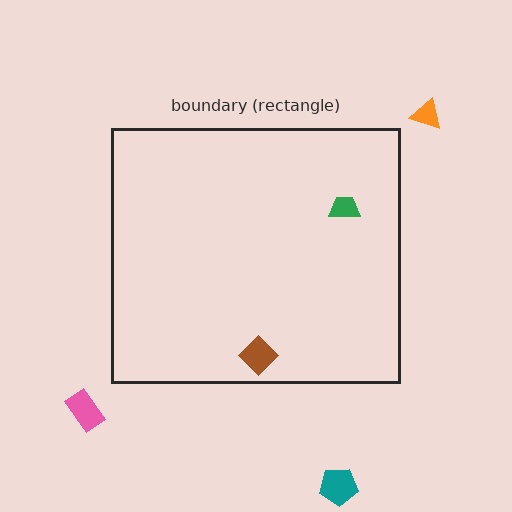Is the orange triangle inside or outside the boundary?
Outside.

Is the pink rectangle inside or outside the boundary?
Outside.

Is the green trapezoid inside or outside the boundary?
Inside.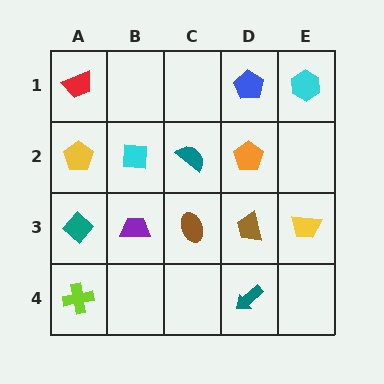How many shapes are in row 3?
5 shapes.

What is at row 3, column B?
A purple trapezoid.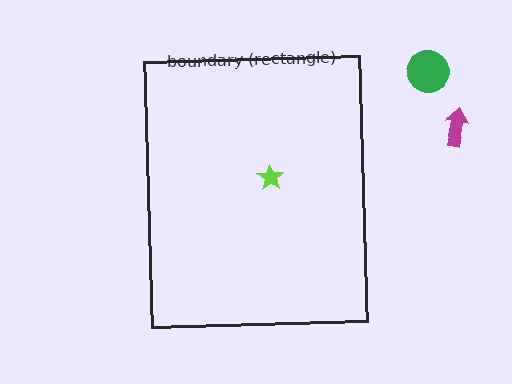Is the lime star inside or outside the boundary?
Inside.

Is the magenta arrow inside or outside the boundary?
Outside.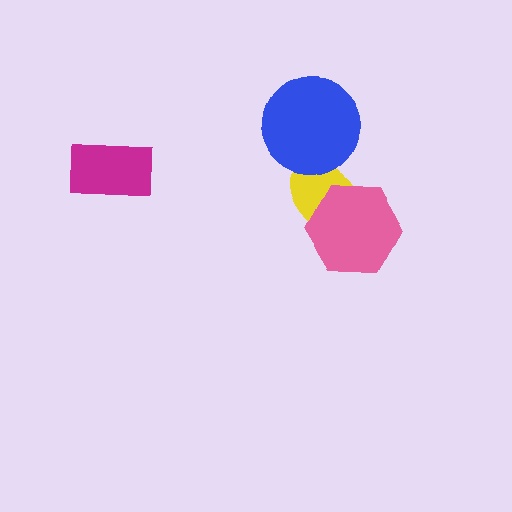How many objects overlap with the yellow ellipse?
2 objects overlap with the yellow ellipse.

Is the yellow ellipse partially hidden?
Yes, it is partially covered by another shape.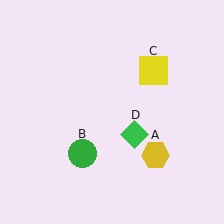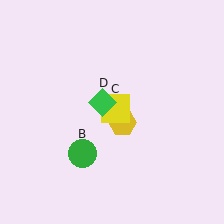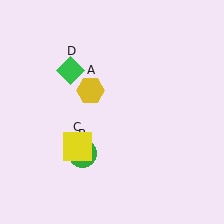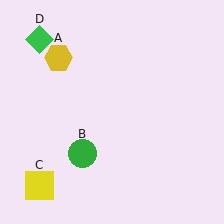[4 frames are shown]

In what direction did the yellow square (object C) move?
The yellow square (object C) moved down and to the left.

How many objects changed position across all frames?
3 objects changed position: yellow hexagon (object A), yellow square (object C), green diamond (object D).